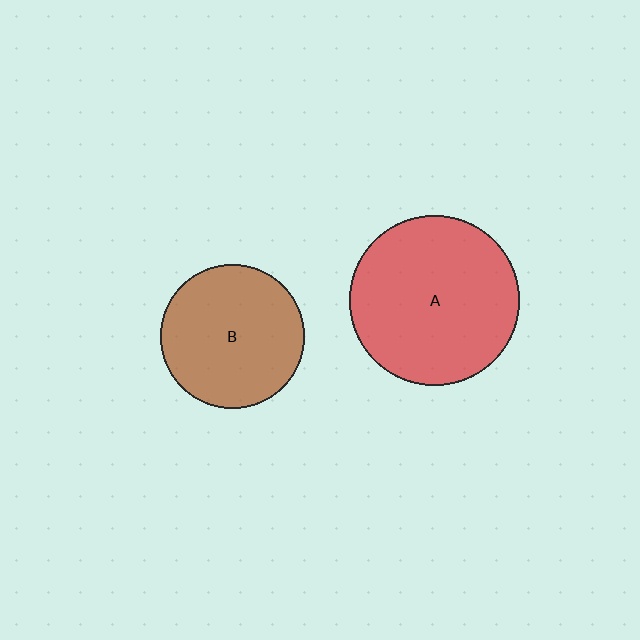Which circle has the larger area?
Circle A (red).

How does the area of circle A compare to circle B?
Approximately 1.4 times.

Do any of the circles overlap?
No, none of the circles overlap.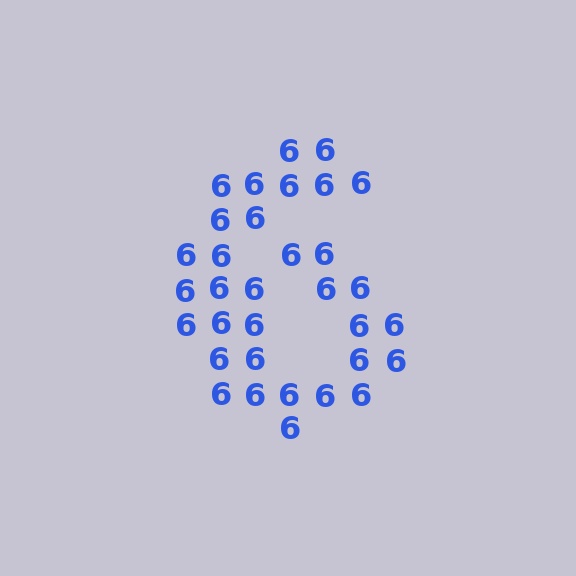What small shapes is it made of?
It is made of small digit 6's.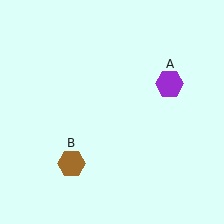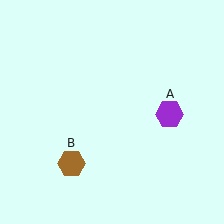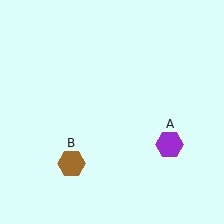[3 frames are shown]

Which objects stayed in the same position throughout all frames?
Brown hexagon (object B) remained stationary.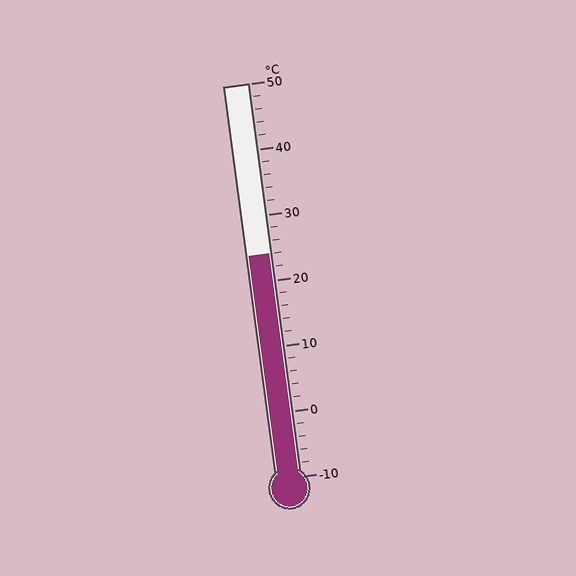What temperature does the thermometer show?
The thermometer shows approximately 24°C.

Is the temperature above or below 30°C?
The temperature is below 30°C.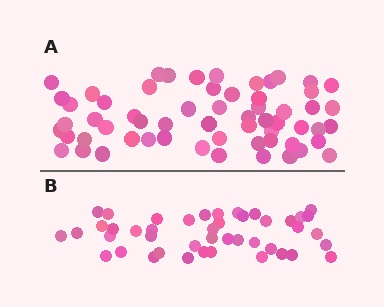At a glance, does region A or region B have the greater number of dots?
Region A (the top region) has more dots.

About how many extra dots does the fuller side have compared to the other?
Region A has approximately 15 more dots than region B.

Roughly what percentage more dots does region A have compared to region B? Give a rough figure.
About 35% more.